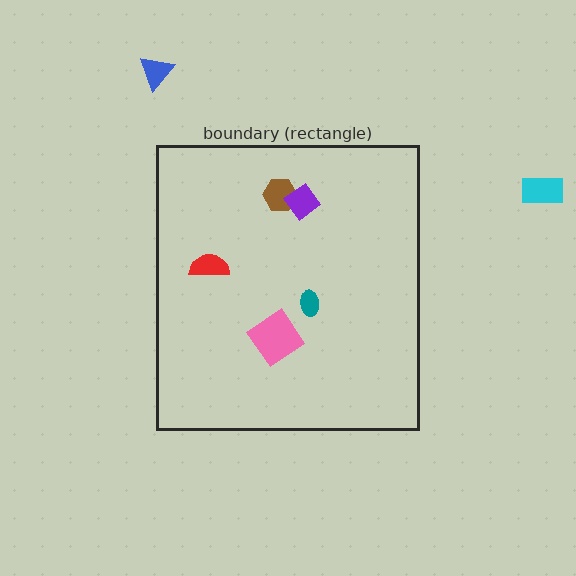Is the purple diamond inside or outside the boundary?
Inside.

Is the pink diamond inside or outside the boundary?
Inside.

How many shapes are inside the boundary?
5 inside, 2 outside.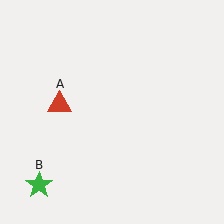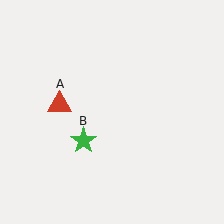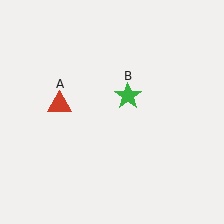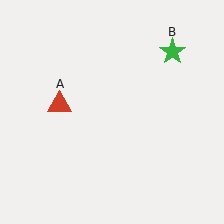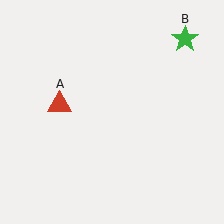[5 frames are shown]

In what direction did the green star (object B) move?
The green star (object B) moved up and to the right.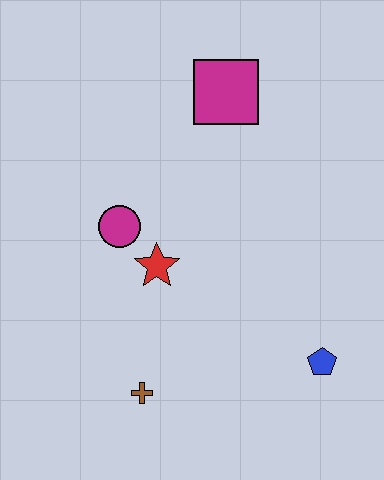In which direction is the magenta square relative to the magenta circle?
The magenta square is above the magenta circle.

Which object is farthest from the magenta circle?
The blue pentagon is farthest from the magenta circle.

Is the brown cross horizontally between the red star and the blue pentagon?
No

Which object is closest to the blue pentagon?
The brown cross is closest to the blue pentagon.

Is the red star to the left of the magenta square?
Yes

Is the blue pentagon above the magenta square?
No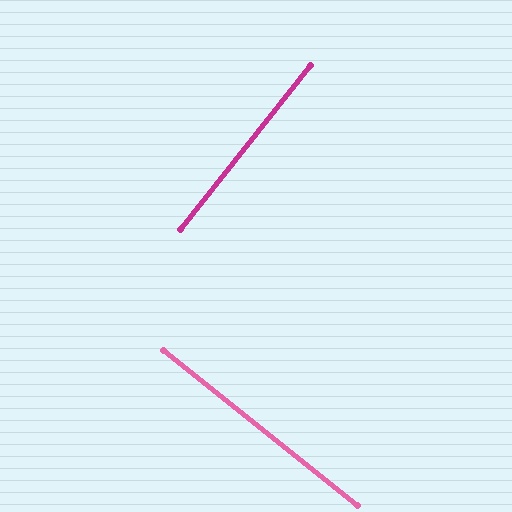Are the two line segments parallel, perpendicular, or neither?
Perpendicular — they meet at approximately 90°.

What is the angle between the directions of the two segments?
Approximately 90 degrees.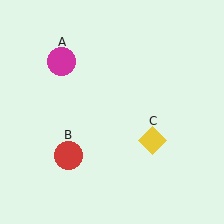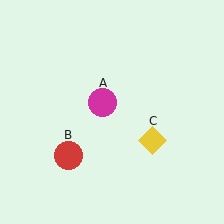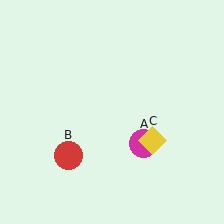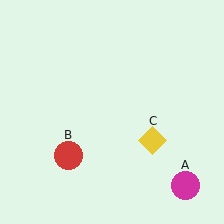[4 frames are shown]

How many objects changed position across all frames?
1 object changed position: magenta circle (object A).